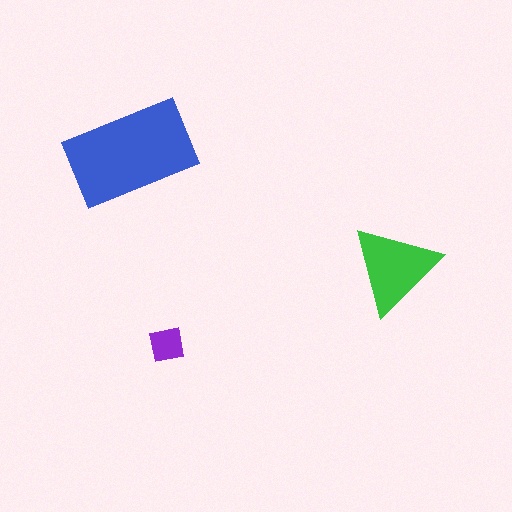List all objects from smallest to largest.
The purple square, the green triangle, the blue rectangle.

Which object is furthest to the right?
The green triangle is rightmost.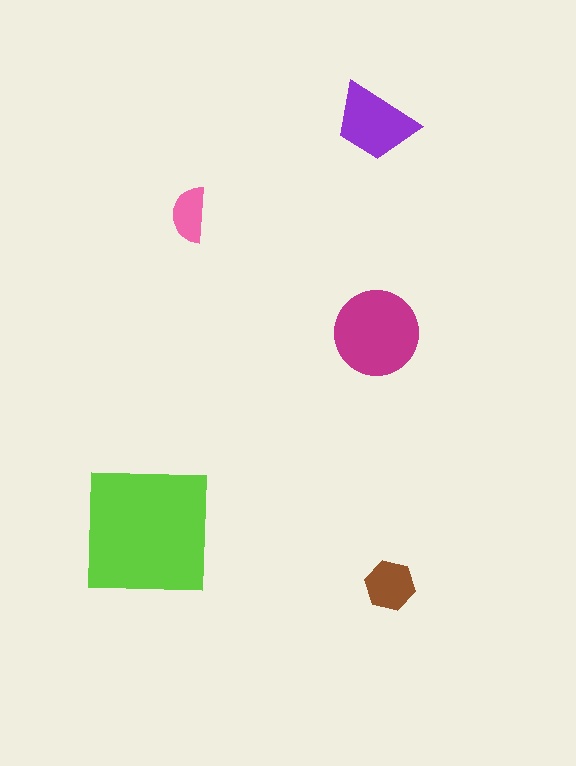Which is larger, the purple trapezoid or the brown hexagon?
The purple trapezoid.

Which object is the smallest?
The pink semicircle.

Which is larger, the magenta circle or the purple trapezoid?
The magenta circle.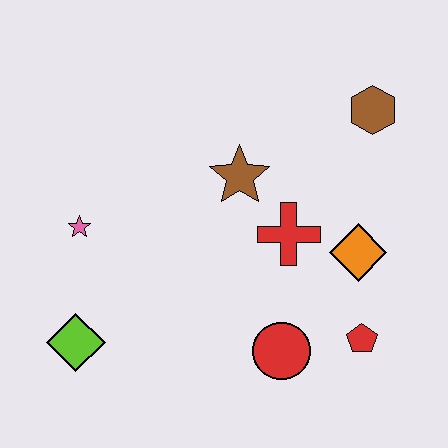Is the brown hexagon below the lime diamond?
No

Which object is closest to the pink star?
The lime diamond is closest to the pink star.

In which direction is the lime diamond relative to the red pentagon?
The lime diamond is to the left of the red pentagon.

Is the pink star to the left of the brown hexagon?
Yes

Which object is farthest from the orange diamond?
The lime diamond is farthest from the orange diamond.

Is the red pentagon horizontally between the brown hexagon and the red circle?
Yes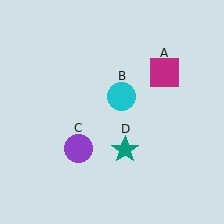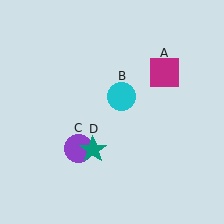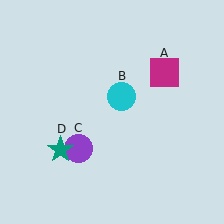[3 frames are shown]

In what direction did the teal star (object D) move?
The teal star (object D) moved left.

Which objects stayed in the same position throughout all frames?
Magenta square (object A) and cyan circle (object B) and purple circle (object C) remained stationary.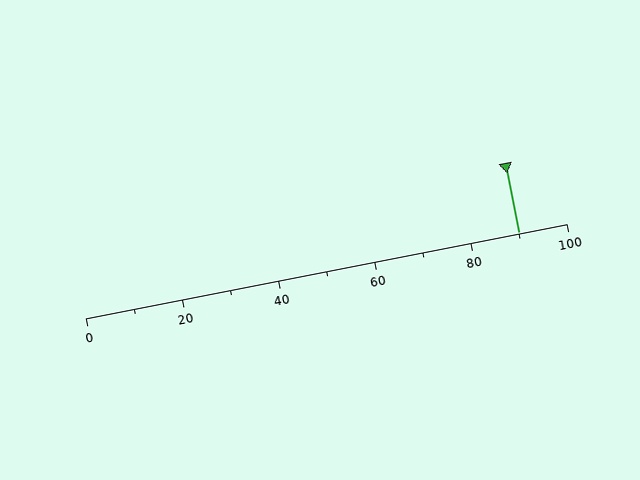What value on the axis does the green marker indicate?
The marker indicates approximately 90.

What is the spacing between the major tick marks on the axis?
The major ticks are spaced 20 apart.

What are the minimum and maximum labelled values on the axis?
The axis runs from 0 to 100.